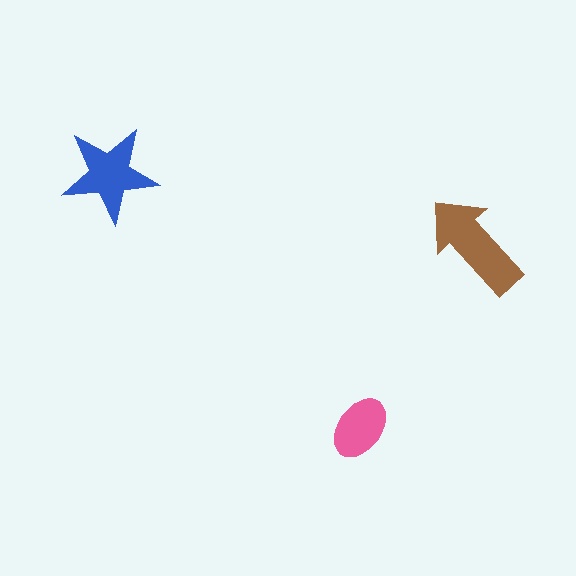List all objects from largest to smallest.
The brown arrow, the blue star, the pink ellipse.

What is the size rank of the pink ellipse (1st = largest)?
3rd.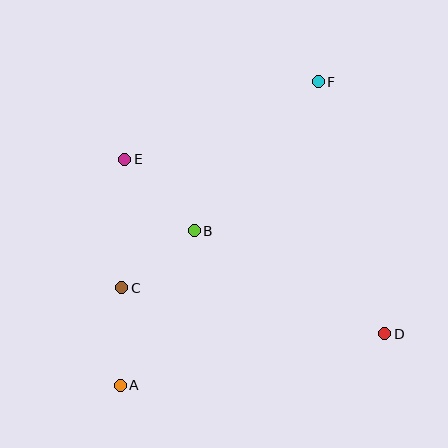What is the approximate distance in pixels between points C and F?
The distance between C and F is approximately 285 pixels.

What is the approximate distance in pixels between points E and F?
The distance between E and F is approximately 208 pixels.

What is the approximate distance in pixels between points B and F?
The distance between B and F is approximately 194 pixels.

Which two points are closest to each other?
Points B and C are closest to each other.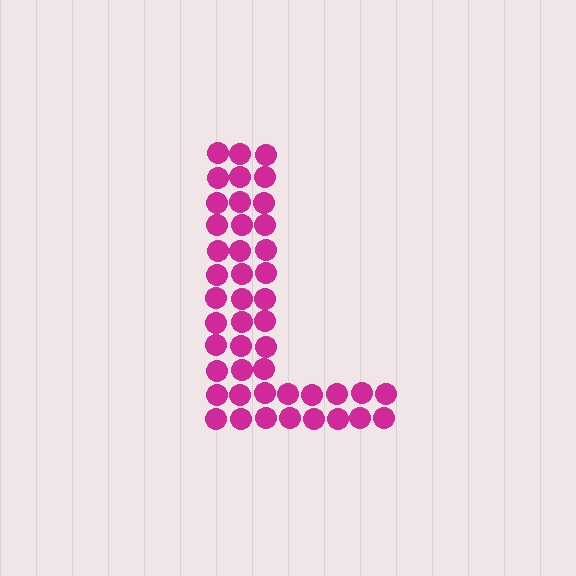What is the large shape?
The large shape is the letter L.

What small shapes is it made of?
It is made of small circles.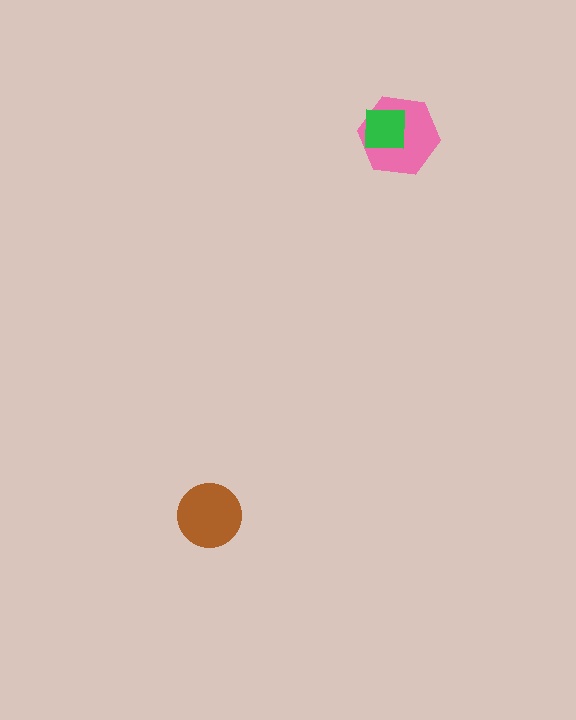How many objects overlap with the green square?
1 object overlaps with the green square.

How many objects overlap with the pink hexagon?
1 object overlaps with the pink hexagon.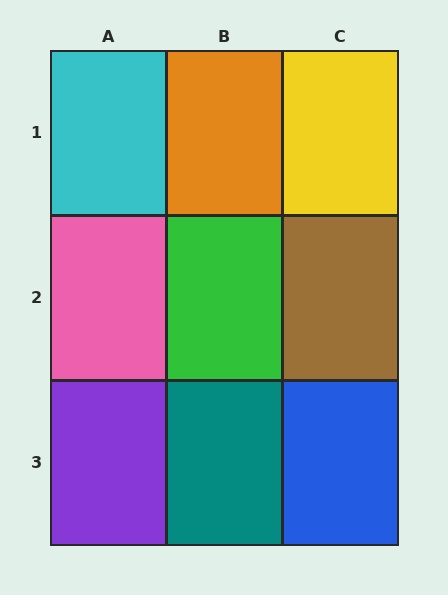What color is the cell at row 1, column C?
Yellow.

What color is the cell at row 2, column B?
Green.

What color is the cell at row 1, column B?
Orange.